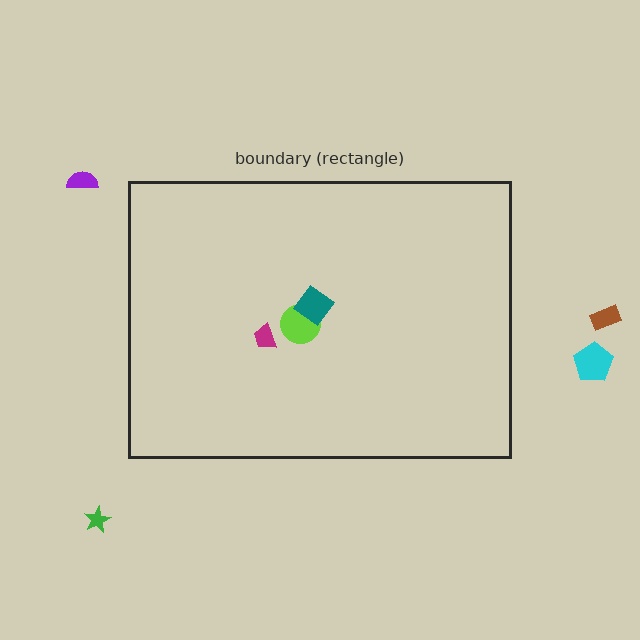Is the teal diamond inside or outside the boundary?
Inside.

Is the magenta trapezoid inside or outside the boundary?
Inside.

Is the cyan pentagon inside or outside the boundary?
Outside.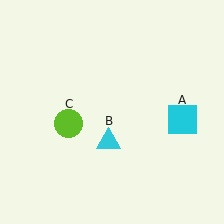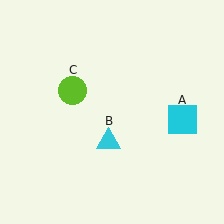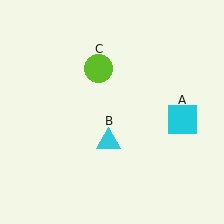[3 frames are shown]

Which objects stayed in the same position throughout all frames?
Cyan square (object A) and cyan triangle (object B) remained stationary.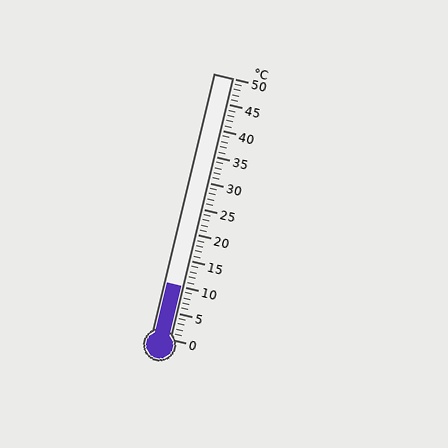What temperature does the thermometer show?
The thermometer shows approximately 10°C.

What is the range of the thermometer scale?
The thermometer scale ranges from 0°C to 50°C.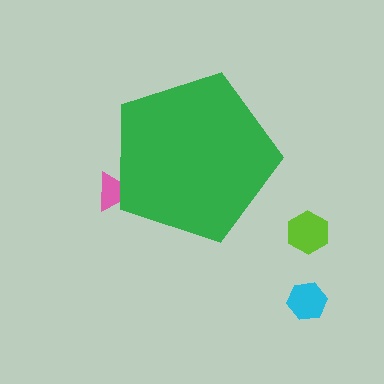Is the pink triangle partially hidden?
Yes, the pink triangle is partially hidden behind the green pentagon.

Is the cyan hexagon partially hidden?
No, the cyan hexagon is fully visible.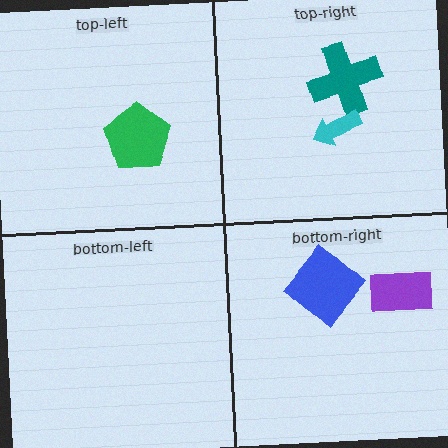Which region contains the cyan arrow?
The top-right region.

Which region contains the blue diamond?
The bottom-right region.